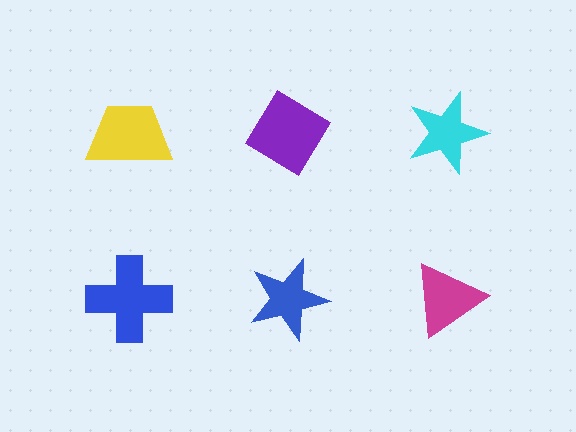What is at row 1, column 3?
A cyan star.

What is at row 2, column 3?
A magenta triangle.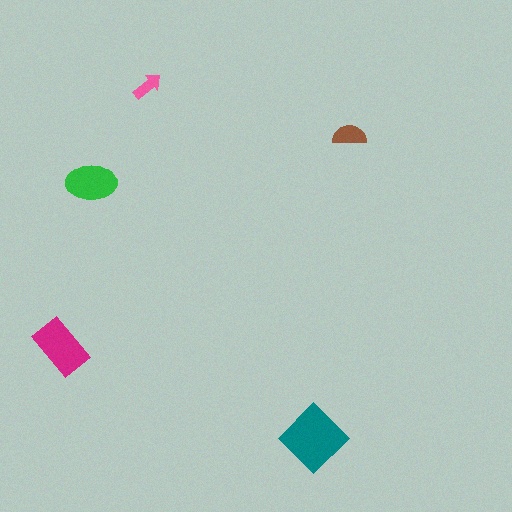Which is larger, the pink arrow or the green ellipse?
The green ellipse.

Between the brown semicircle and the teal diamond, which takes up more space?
The teal diamond.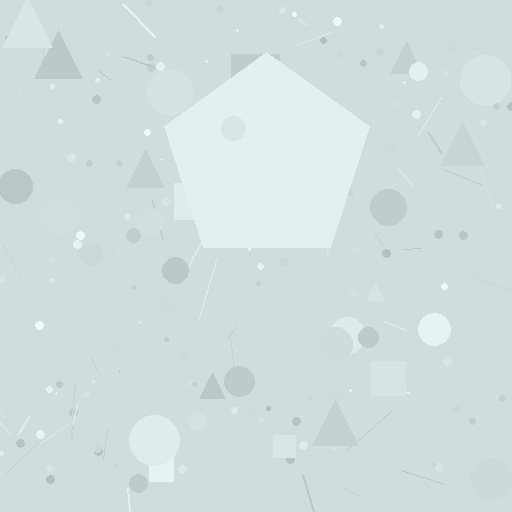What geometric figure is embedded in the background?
A pentagon is embedded in the background.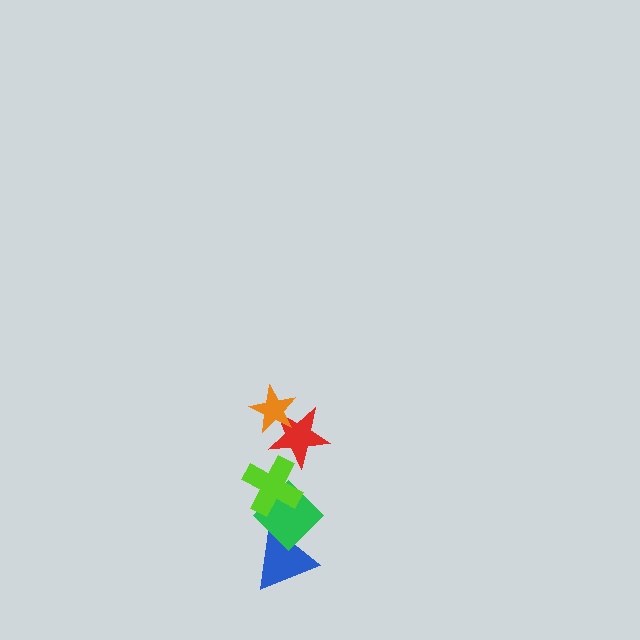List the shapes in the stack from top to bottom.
From top to bottom: the orange star, the red star, the lime cross, the green diamond, the blue triangle.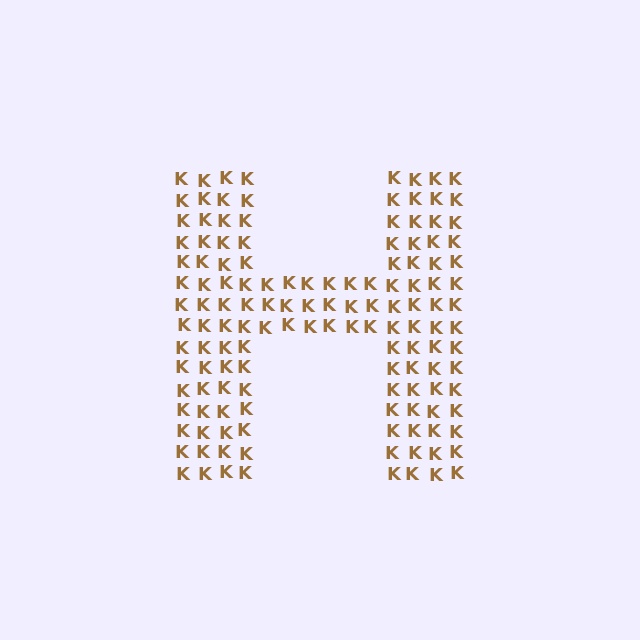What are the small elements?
The small elements are letter K's.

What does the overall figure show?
The overall figure shows the letter H.